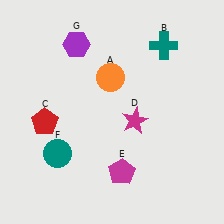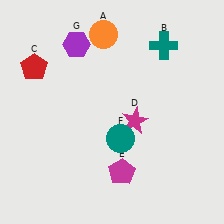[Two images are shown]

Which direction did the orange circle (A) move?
The orange circle (A) moved up.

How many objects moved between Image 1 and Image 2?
3 objects moved between the two images.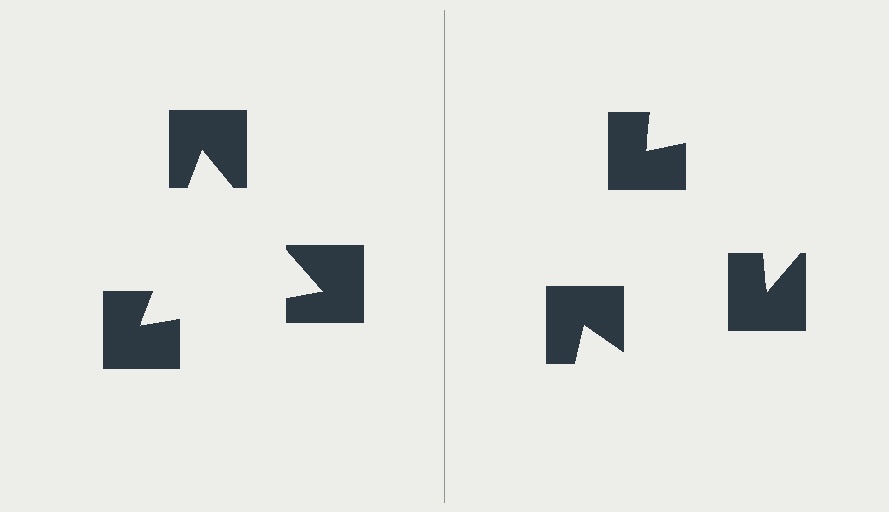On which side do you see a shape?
An illusory triangle appears on the left side. On the right side the wedge cuts are rotated, so no coherent shape forms.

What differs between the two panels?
The notched squares are positioned identically on both sides; only the wedge orientations differ. On the left they align to a triangle; on the right they are misaligned.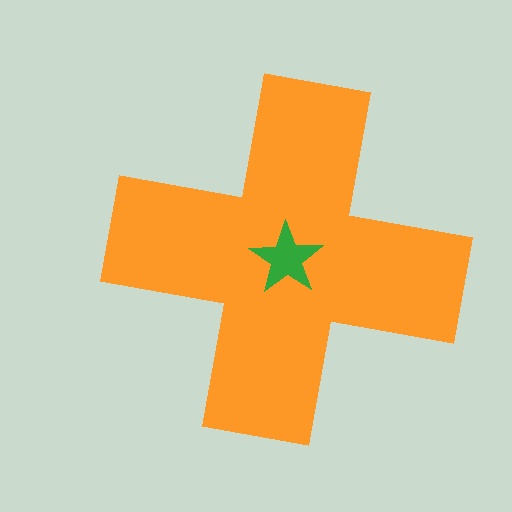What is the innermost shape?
The green star.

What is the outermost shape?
The orange cross.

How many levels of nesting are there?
2.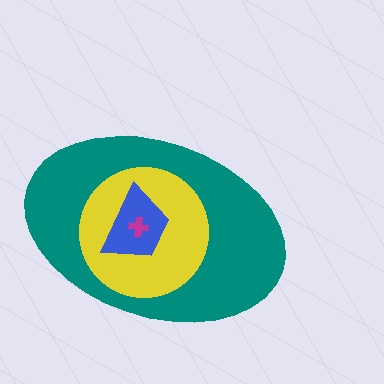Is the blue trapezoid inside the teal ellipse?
Yes.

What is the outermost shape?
The teal ellipse.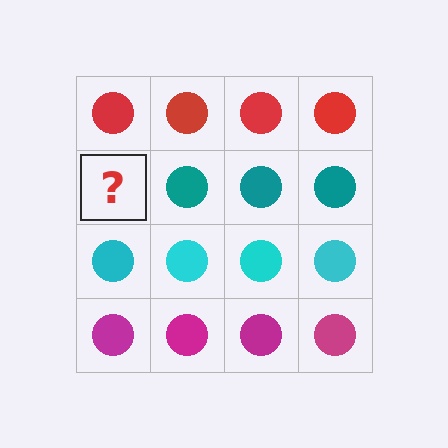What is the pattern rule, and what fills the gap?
The rule is that each row has a consistent color. The gap should be filled with a teal circle.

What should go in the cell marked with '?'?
The missing cell should contain a teal circle.